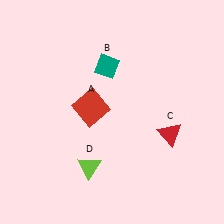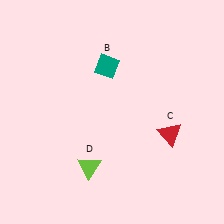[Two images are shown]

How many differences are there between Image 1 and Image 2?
There is 1 difference between the two images.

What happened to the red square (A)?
The red square (A) was removed in Image 2. It was in the top-left area of Image 1.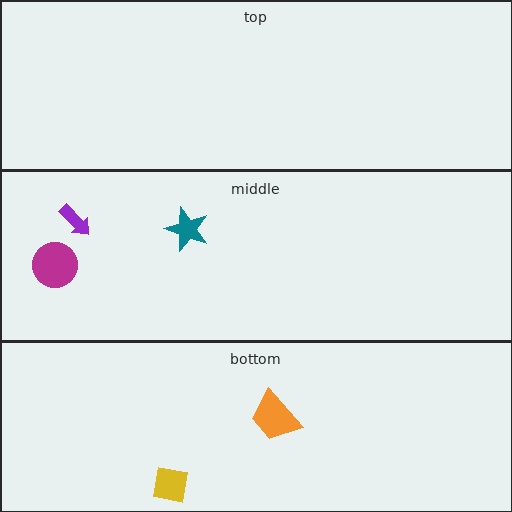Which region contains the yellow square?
The bottom region.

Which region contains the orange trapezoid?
The bottom region.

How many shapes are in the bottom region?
2.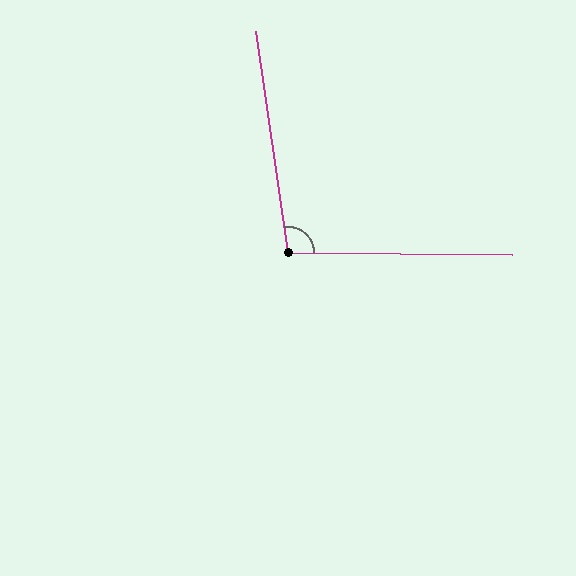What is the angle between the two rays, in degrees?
Approximately 99 degrees.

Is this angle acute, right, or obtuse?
It is obtuse.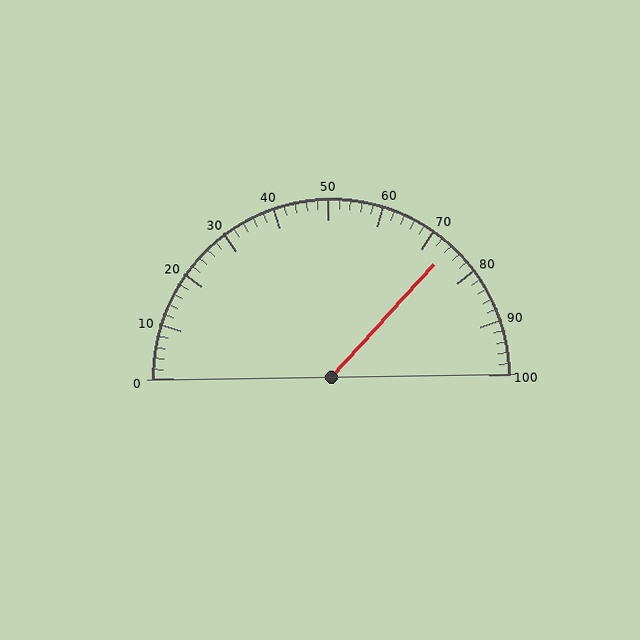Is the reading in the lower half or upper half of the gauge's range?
The reading is in the upper half of the range (0 to 100).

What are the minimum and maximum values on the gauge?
The gauge ranges from 0 to 100.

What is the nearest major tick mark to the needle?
The nearest major tick mark is 70.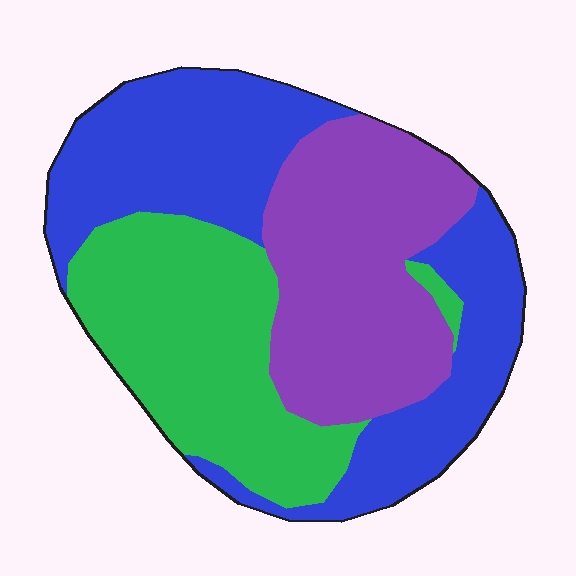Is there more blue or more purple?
Blue.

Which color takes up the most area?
Blue, at roughly 40%.